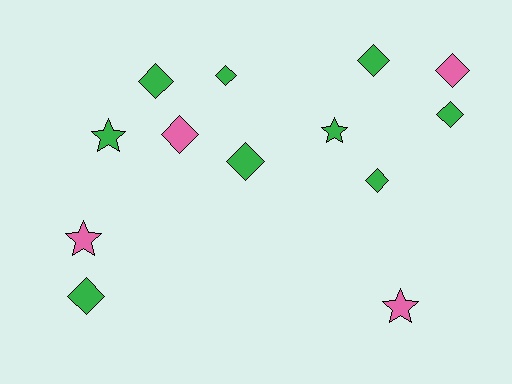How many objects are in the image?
There are 13 objects.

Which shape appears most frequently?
Diamond, with 9 objects.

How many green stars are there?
There are 2 green stars.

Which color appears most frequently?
Green, with 9 objects.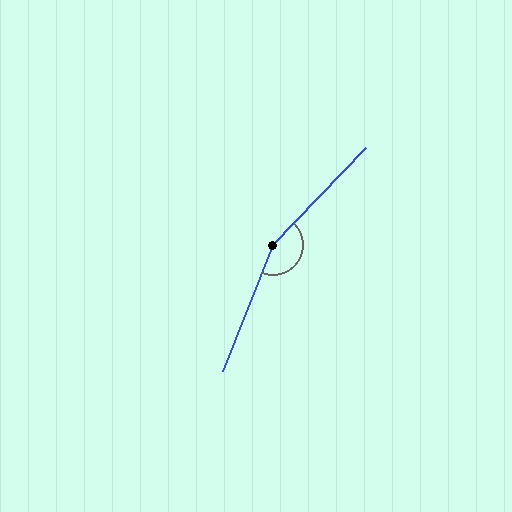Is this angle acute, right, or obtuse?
It is obtuse.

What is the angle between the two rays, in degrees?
Approximately 158 degrees.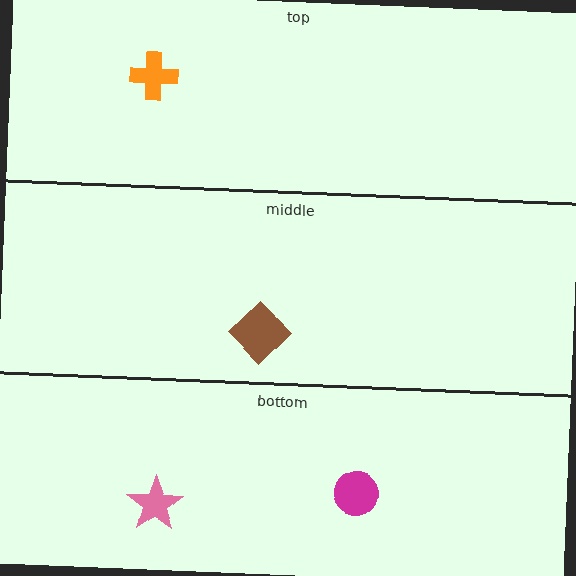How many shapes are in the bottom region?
2.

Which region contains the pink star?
The bottom region.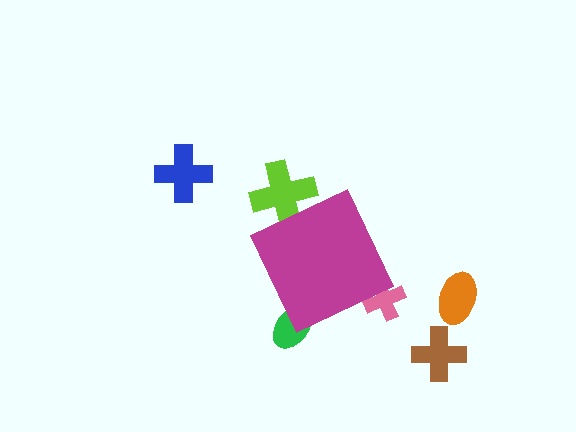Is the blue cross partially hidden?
No, the blue cross is fully visible.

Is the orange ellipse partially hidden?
No, the orange ellipse is fully visible.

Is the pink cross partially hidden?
Yes, the pink cross is partially hidden behind the magenta diamond.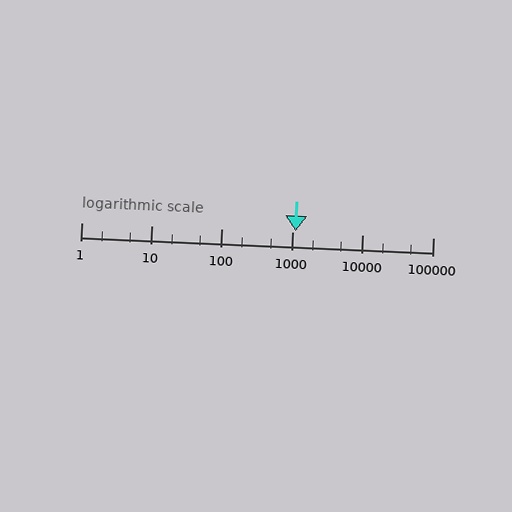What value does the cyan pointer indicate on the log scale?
The pointer indicates approximately 1100.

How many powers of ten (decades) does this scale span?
The scale spans 5 decades, from 1 to 100000.